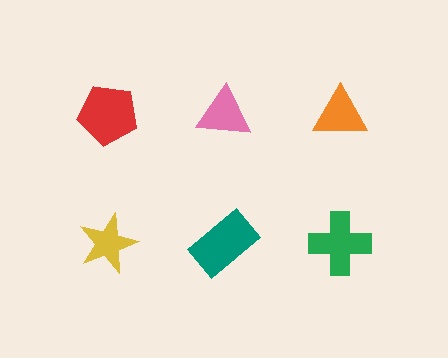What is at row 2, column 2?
A teal rectangle.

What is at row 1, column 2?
A pink triangle.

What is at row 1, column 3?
An orange triangle.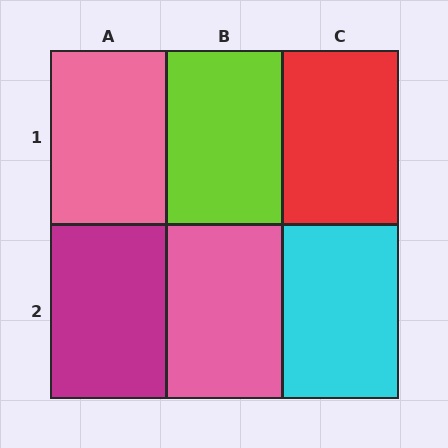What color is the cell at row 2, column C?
Cyan.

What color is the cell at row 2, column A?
Magenta.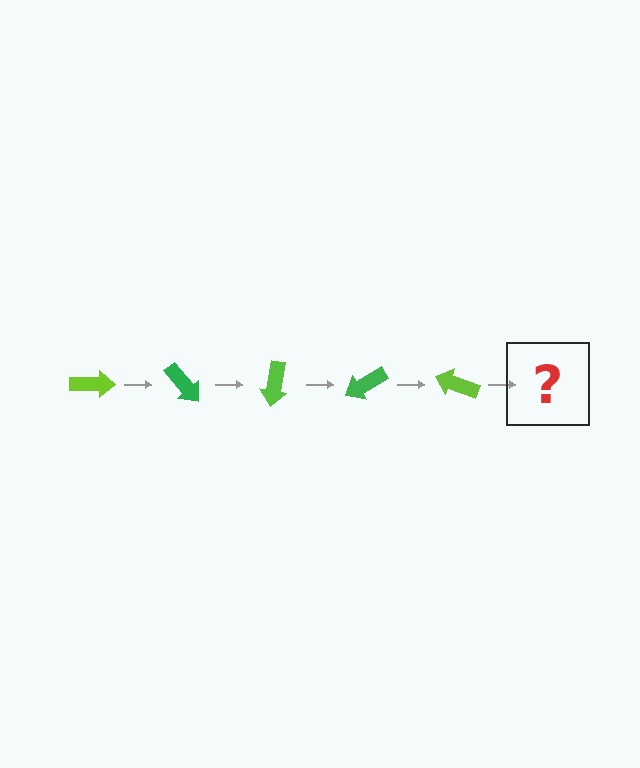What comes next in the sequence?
The next element should be a green arrow, rotated 250 degrees from the start.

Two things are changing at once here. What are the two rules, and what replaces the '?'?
The two rules are that it rotates 50 degrees each step and the color cycles through lime and green. The '?' should be a green arrow, rotated 250 degrees from the start.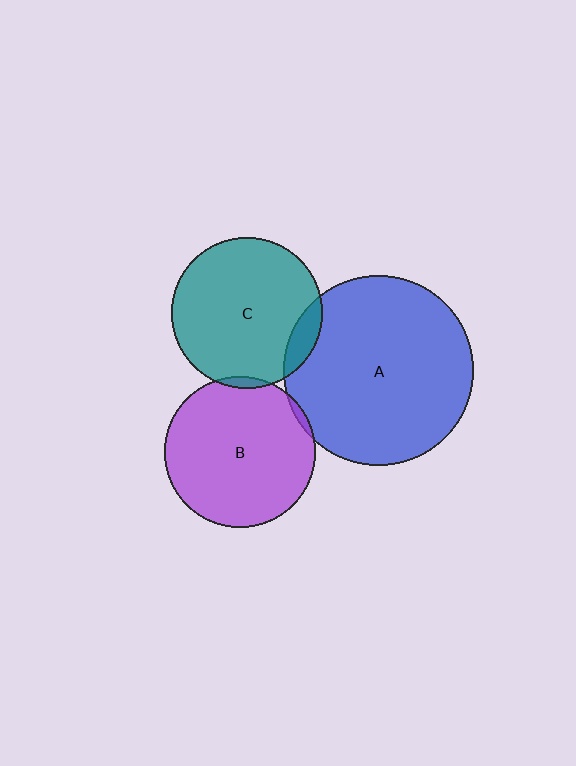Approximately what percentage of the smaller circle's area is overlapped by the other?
Approximately 5%.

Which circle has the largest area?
Circle A (blue).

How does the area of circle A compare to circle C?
Approximately 1.6 times.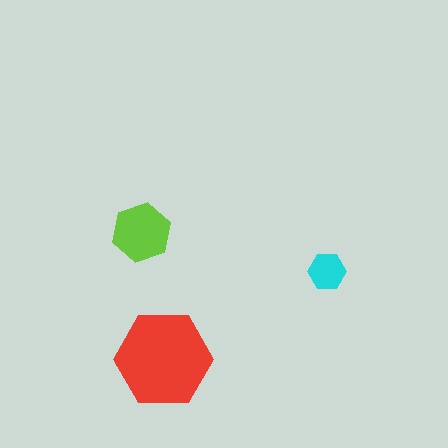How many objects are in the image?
There are 3 objects in the image.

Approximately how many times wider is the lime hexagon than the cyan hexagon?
About 1.5 times wider.